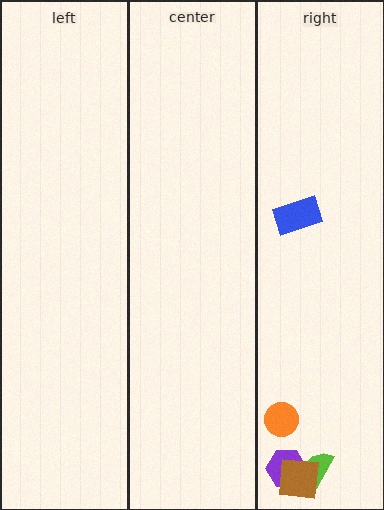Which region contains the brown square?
The right region.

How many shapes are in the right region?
5.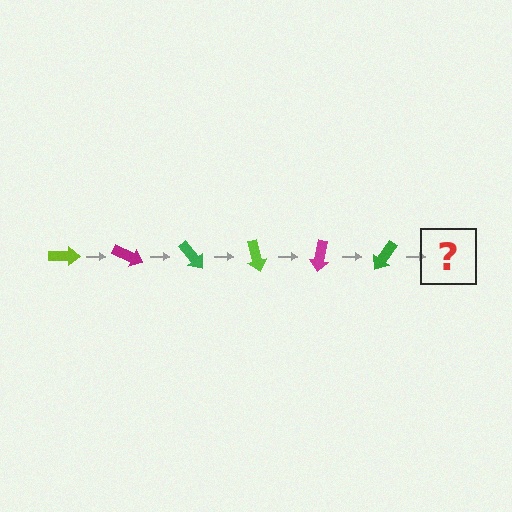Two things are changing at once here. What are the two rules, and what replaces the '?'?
The two rules are that it rotates 25 degrees each step and the color cycles through lime, magenta, and green. The '?' should be a lime arrow, rotated 150 degrees from the start.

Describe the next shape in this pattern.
It should be a lime arrow, rotated 150 degrees from the start.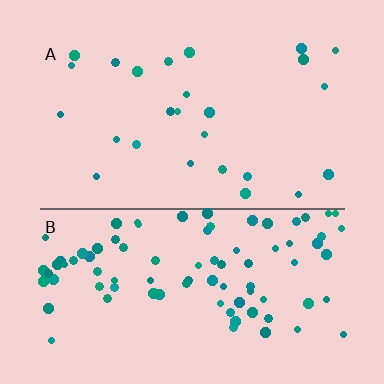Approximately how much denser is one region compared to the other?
Approximately 3.5× — region B over region A.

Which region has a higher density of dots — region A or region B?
B (the bottom).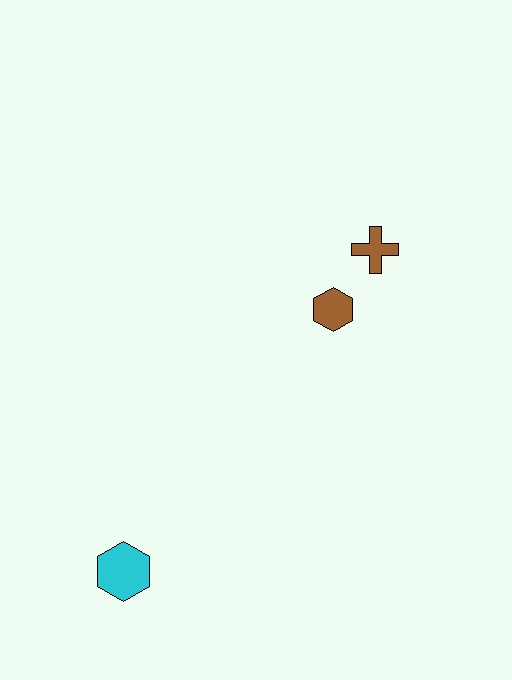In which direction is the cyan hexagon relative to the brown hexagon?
The cyan hexagon is below the brown hexagon.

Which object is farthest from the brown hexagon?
The cyan hexagon is farthest from the brown hexagon.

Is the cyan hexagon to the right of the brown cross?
No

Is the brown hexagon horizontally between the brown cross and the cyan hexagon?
Yes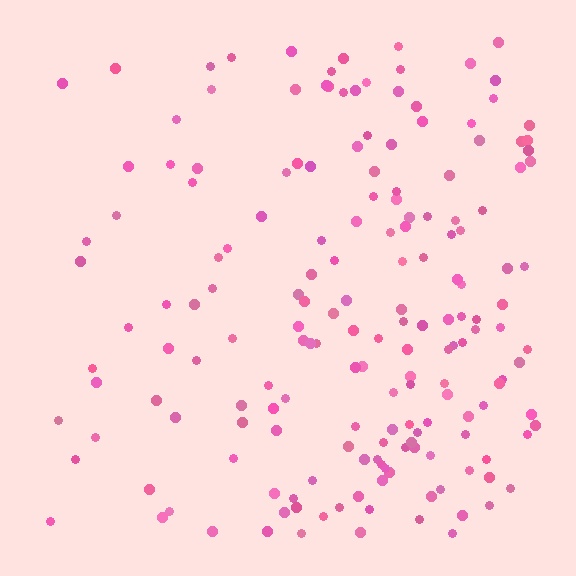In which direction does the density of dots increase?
From left to right, with the right side densest.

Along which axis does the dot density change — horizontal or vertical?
Horizontal.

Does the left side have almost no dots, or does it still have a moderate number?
Still a moderate number, just noticeably fewer than the right.